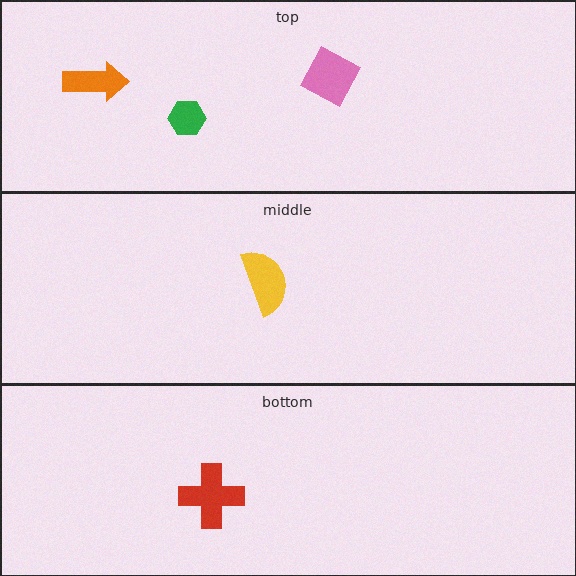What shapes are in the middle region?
The yellow semicircle.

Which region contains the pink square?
The top region.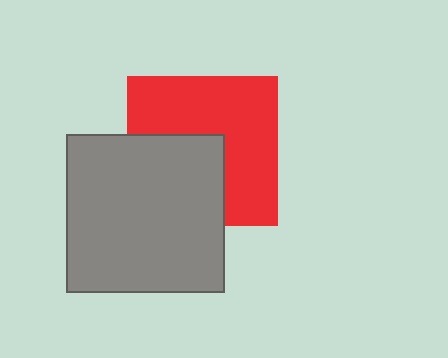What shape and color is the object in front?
The object in front is a gray square.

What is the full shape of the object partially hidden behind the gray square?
The partially hidden object is a red square.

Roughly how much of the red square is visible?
About half of it is visible (roughly 60%).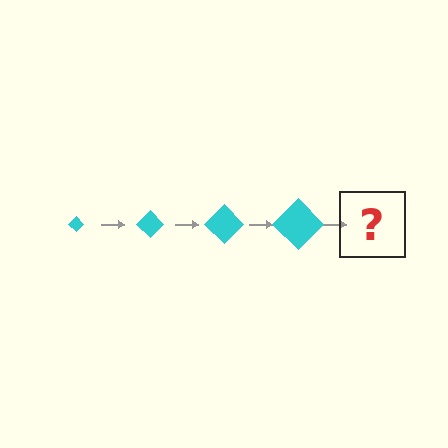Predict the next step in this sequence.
The next step is a cyan diamond, larger than the previous one.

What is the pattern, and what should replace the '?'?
The pattern is that the diamond gets progressively larger each step. The '?' should be a cyan diamond, larger than the previous one.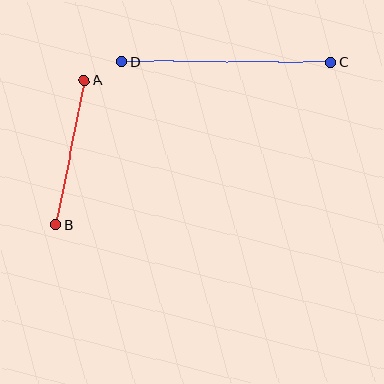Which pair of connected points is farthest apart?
Points C and D are farthest apart.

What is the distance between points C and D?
The distance is approximately 209 pixels.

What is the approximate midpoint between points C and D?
The midpoint is at approximately (226, 62) pixels.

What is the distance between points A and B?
The distance is approximately 147 pixels.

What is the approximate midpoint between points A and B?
The midpoint is at approximately (70, 153) pixels.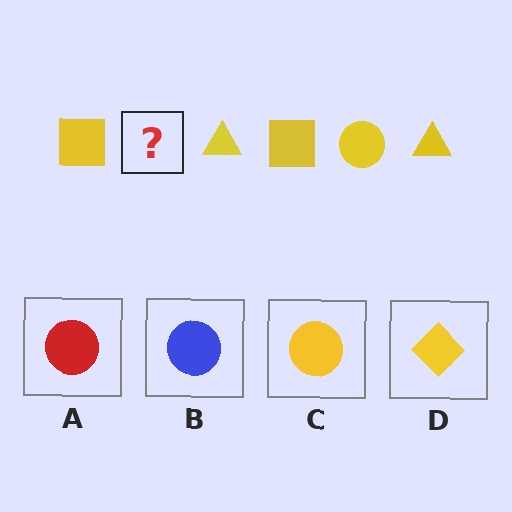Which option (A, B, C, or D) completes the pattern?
C.